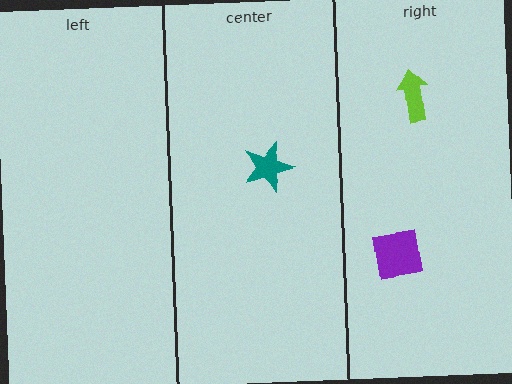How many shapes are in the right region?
2.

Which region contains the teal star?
The center region.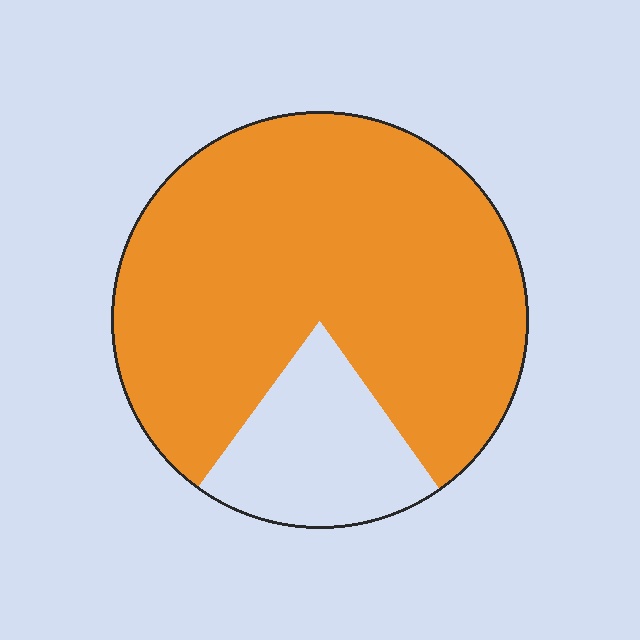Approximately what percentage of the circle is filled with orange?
Approximately 80%.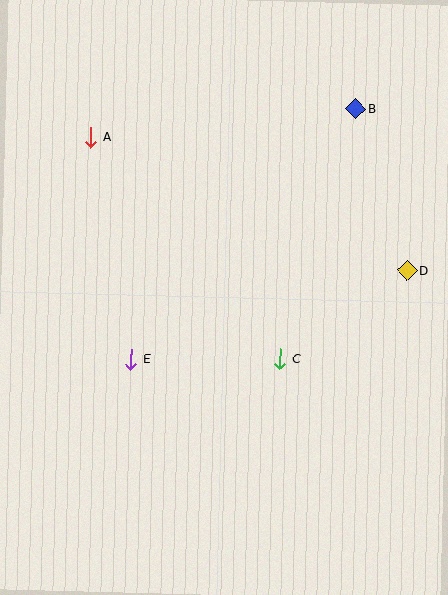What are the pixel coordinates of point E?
Point E is at (131, 359).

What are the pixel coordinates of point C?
Point C is at (280, 359).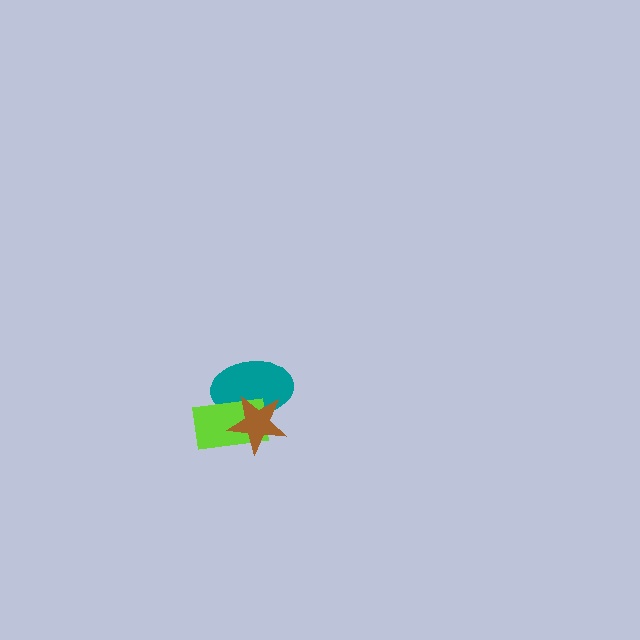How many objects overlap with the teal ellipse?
2 objects overlap with the teal ellipse.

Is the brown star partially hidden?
No, no other shape covers it.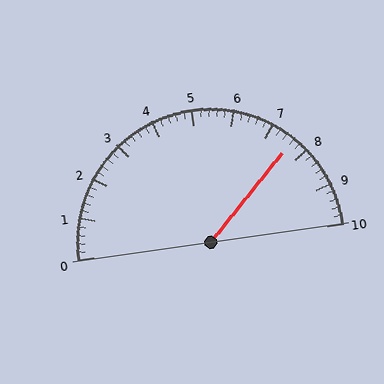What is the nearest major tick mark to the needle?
The nearest major tick mark is 8.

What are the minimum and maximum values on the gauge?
The gauge ranges from 0 to 10.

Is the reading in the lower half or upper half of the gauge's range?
The reading is in the upper half of the range (0 to 10).